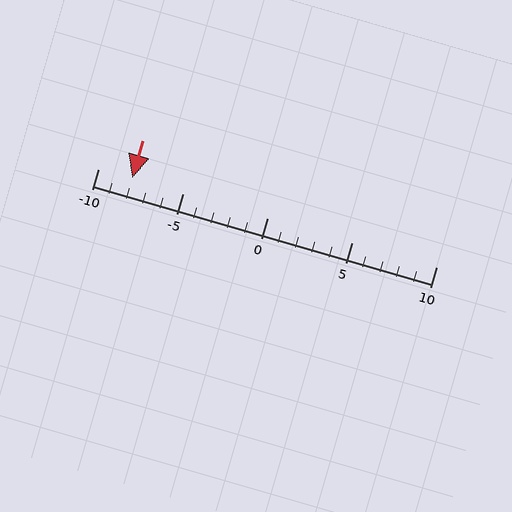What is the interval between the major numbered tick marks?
The major tick marks are spaced 5 units apart.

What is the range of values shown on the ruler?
The ruler shows values from -10 to 10.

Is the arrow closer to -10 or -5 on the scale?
The arrow is closer to -10.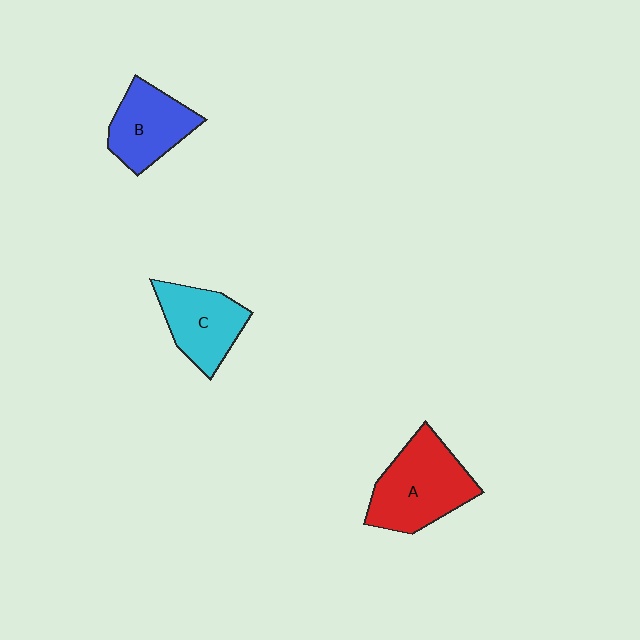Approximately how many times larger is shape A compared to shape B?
Approximately 1.4 times.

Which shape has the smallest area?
Shape B (blue).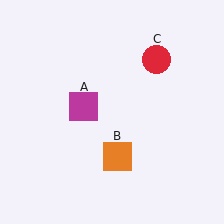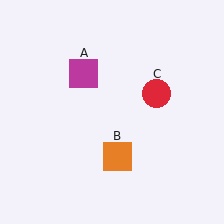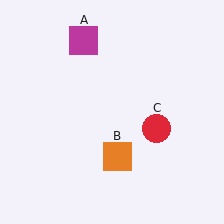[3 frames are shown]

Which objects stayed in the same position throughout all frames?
Orange square (object B) remained stationary.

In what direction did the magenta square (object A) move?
The magenta square (object A) moved up.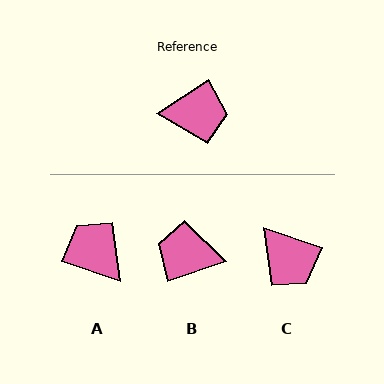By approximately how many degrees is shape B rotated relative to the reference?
Approximately 166 degrees counter-clockwise.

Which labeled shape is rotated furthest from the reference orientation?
B, about 166 degrees away.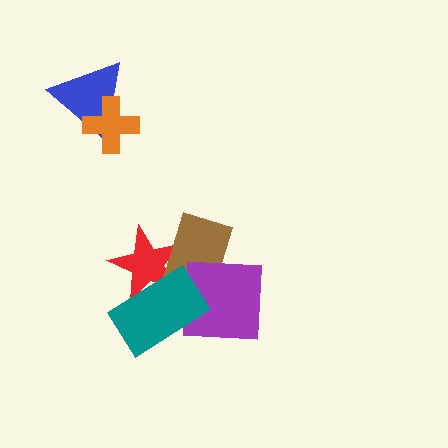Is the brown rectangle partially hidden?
Yes, it is partially covered by another shape.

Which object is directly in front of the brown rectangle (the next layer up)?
The purple square is directly in front of the brown rectangle.